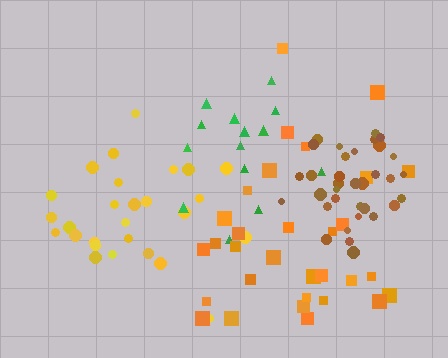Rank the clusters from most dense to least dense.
brown, yellow, green, orange.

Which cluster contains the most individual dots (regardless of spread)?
Brown (34).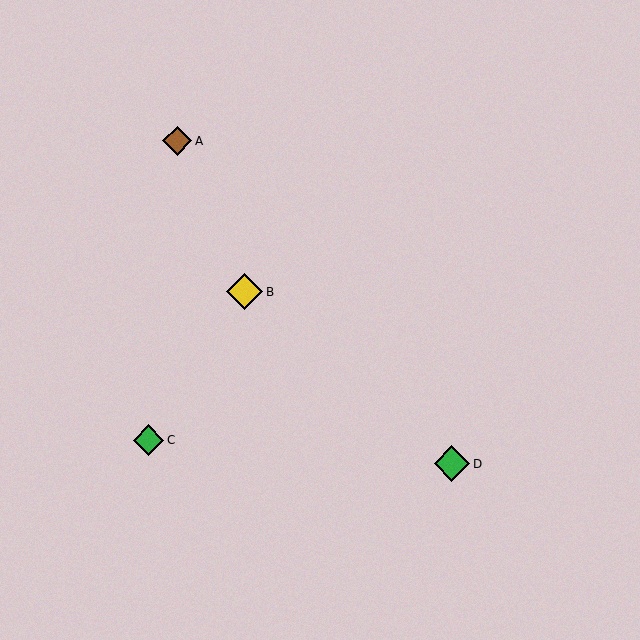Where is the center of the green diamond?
The center of the green diamond is at (452, 464).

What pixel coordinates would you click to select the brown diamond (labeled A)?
Click at (177, 141) to select the brown diamond A.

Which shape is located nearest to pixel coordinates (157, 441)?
The green diamond (labeled C) at (148, 440) is nearest to that location.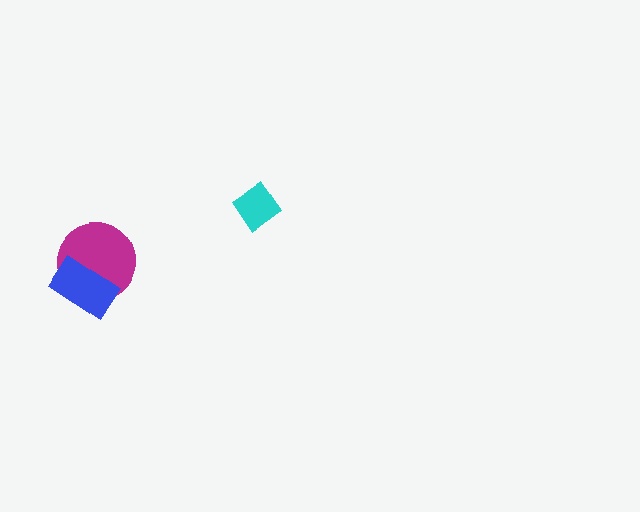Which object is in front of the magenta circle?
The blue rectangle is in front of the magenta circle.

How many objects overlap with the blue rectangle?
1 object overlaps with the blue rectangle.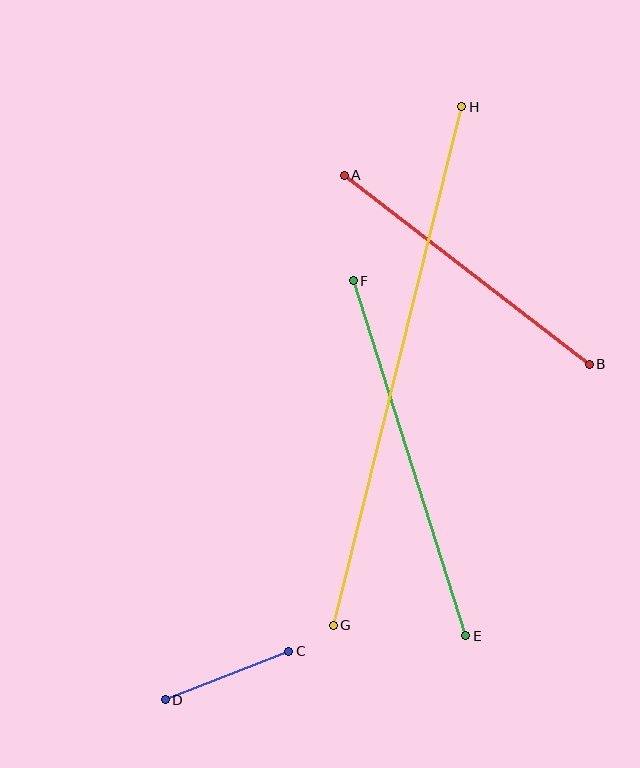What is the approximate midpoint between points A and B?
The midpoint is at approximately (467, 270) pixels.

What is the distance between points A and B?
The distance is approximately 309 pixels.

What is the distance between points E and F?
The distance is approximately 372 pixels.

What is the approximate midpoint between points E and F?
The midpoint is at approximately (409, 458) pixels.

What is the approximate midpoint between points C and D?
The midpoint is at approximately (227, 675) pixels.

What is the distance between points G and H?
The distance is approximately 534 pixels.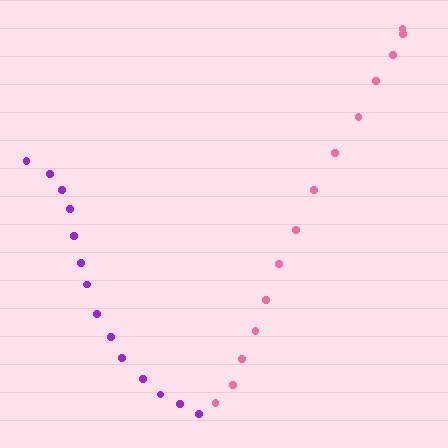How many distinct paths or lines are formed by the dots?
There are 2 distinct paths.